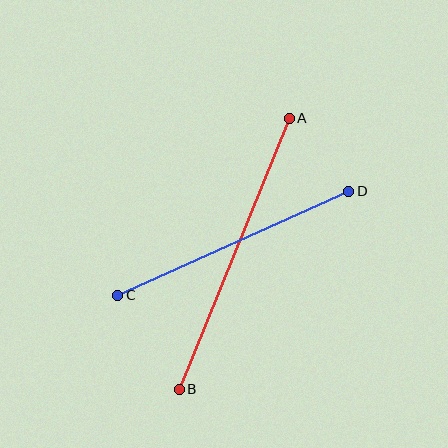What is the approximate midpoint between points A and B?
The midpoint is at approximately (234, 254) pixels.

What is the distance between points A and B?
The distance is approximately 293 pixels.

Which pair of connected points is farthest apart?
Points A and B are farthest apart.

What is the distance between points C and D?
The distance is approximately 253 pixels.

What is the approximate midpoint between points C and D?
The midpoint is at approximately (233, 243) pixels.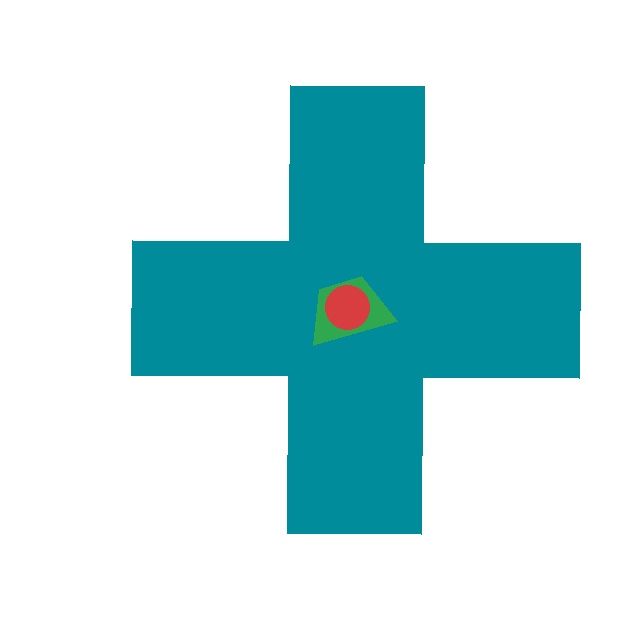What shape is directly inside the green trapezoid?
The red circle.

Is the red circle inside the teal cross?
Yes.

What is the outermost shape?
The teal cross.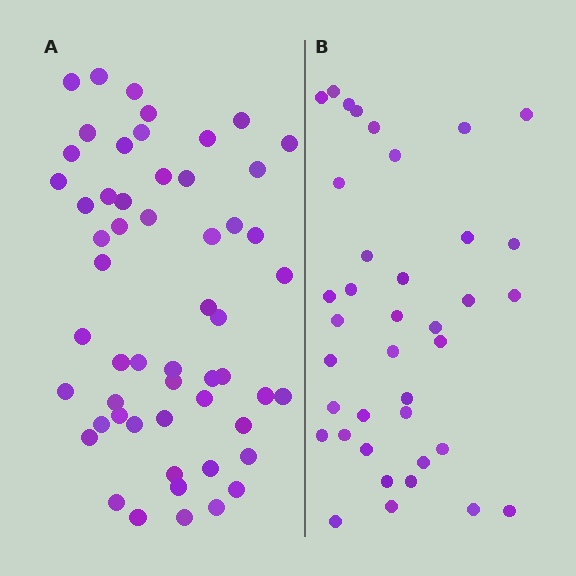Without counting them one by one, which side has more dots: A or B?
Region A (the left region) has more dots.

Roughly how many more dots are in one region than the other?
Region A has approximately 15 more dots than region B.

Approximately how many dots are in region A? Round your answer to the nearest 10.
About 60 dots. (The exact count is 55, which rounds to 60.)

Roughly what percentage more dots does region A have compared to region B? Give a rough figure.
About 45% more.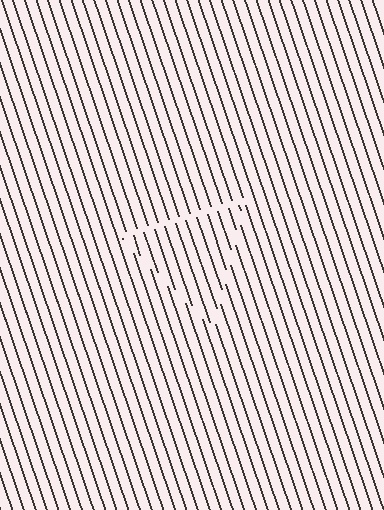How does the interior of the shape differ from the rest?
The interior of the shape contains the same grating, shifted by half a period — the contour is defined by the phase discontinuity where line-ends from the inner and outer gratings abut.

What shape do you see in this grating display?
An illusory triangle. The interior of the shape contains the same grating, shifted by half a period — the contour is defined by the phase discontinuity where line-ends from the inner and outer gratings abut.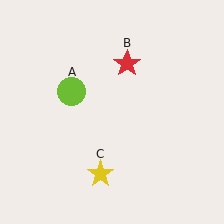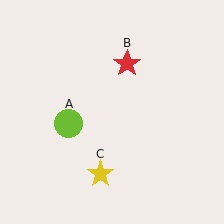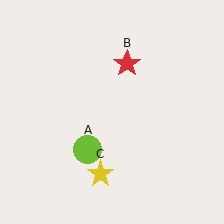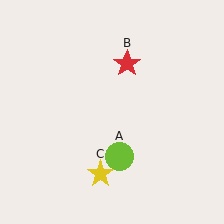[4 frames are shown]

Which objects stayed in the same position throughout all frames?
Red star (object B) and yellow star (object C) remained stationary.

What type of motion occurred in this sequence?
The lime circle (object A) rotated counterclockwise around the center of the scene.